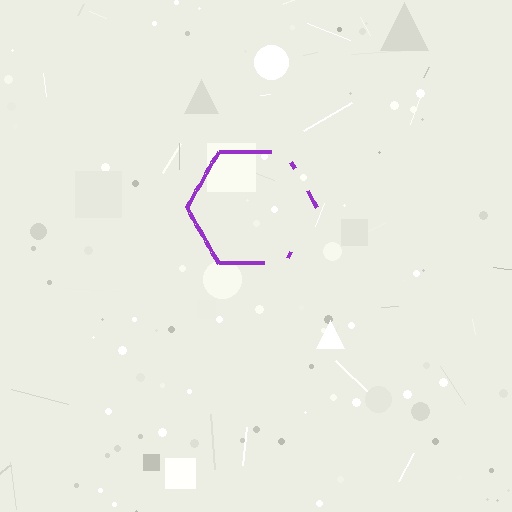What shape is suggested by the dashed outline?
The dashed outline suggests a hexagon.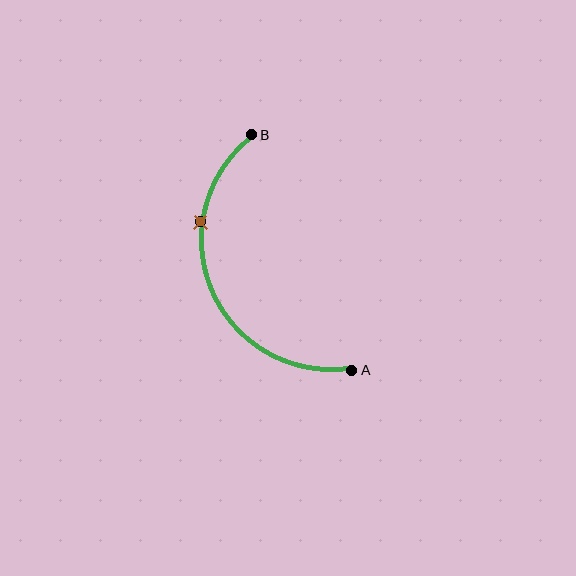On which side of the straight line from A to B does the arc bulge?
The arc bulges to the left of the straight line connecting A and B.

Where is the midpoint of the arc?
The arc midpoint is the point on the curve farthest from the straight line joining A and B. It sits to the left of that line.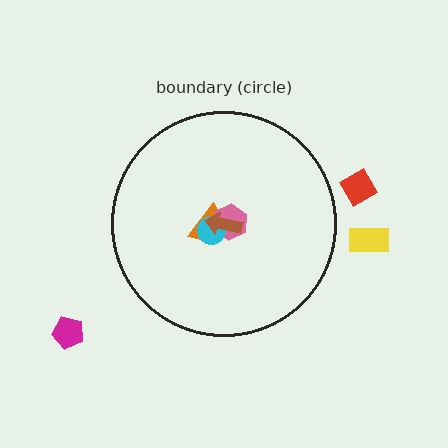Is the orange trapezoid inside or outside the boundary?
Inside.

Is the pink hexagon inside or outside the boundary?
Inside.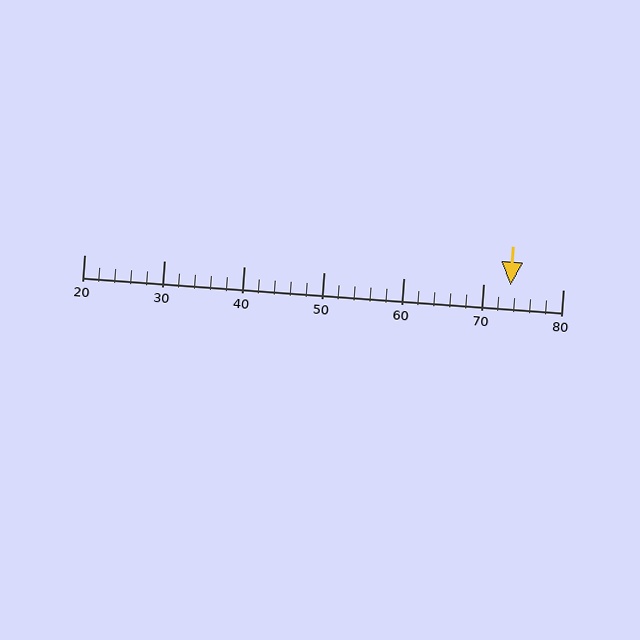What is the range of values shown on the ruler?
The ruler shows values from 20 to 80.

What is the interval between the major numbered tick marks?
The major tick marks are spaced 10 units apart.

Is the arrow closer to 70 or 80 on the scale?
The arrow is closer to 70.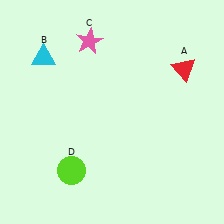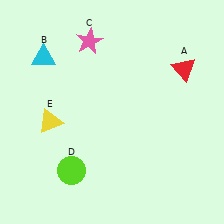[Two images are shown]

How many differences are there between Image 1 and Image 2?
There is 1 difference between the two images.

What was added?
A yellow triangle (E) was added in Image 2.